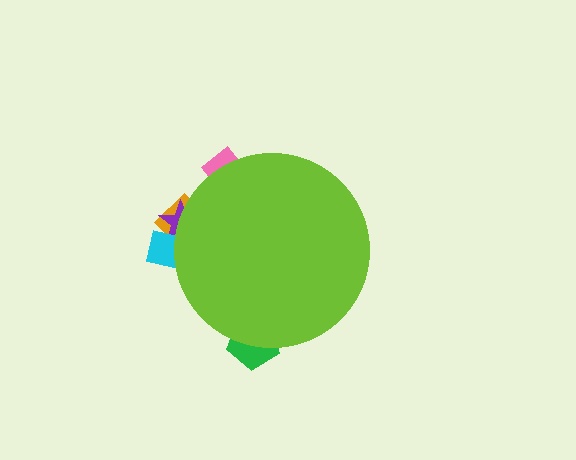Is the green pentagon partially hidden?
Yes, the green pentagon is partially hidden behind the lime circle.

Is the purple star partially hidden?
Yes, the purple star is partially hidden behind the lime circle.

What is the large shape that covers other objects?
A lime circle.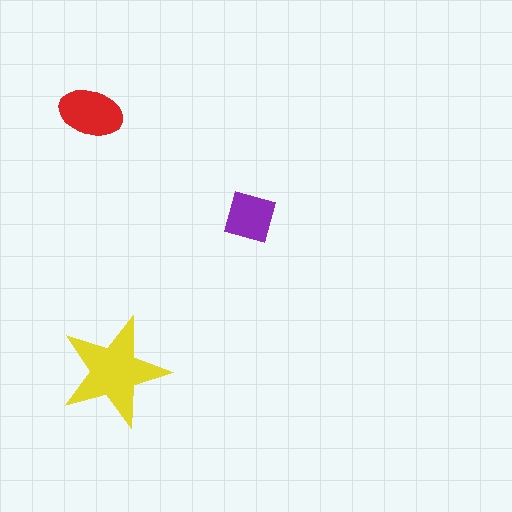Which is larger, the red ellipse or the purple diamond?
The red ellipse.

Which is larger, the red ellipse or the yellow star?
The yellow star.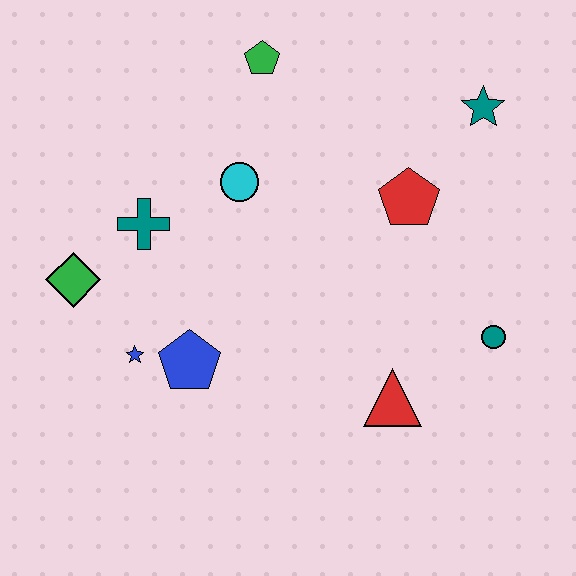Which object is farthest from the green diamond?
The teal star is farthest from the green diamond.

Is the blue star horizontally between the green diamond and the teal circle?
Yes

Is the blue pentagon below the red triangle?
No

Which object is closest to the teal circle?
The red triangle is closest to the teal circle.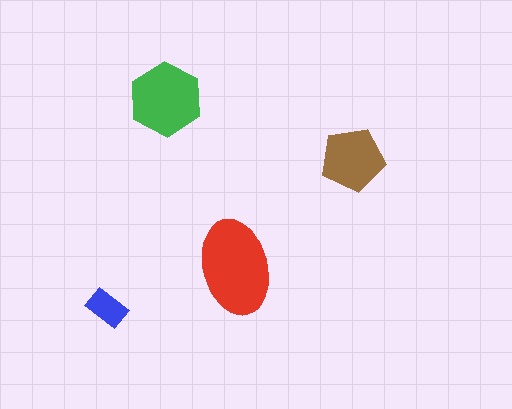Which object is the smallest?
The blue rectangle.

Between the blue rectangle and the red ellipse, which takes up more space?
The red ellipse.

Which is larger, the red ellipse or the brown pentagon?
The red ellipse.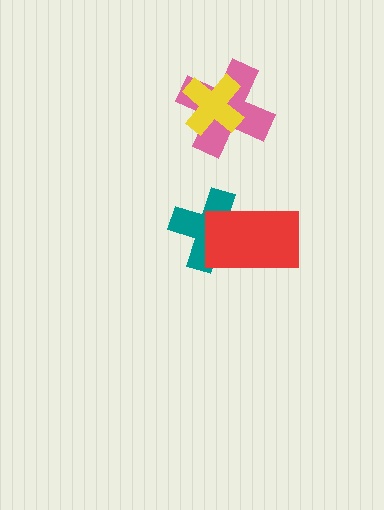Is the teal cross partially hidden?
Yes, it is partially covered by another shape.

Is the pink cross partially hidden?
Yes, it is partially covered by another shape.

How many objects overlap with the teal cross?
1 object overlaps with the teal cross.